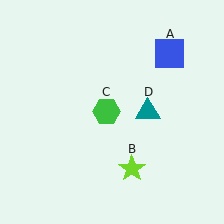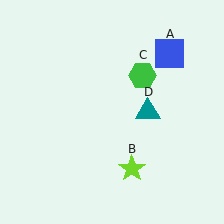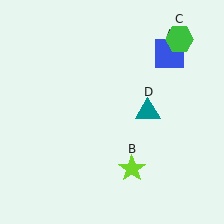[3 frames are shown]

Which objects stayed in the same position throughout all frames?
Blue square (object A) and lime star (object B) and teal triangle (object D) remained stationary.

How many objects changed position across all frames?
1 object changed position: green hexagon (object C).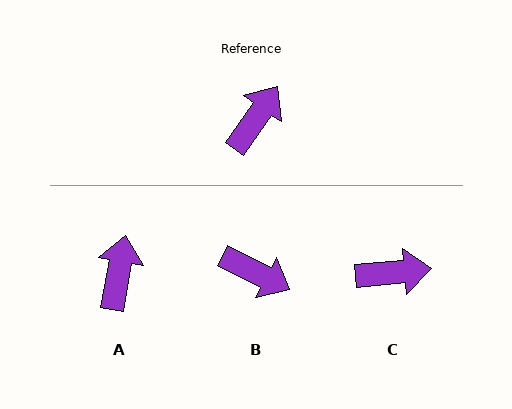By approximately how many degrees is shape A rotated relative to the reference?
Approximately 25 degrees counter-clockwise.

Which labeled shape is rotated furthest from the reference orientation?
B, about 82 degrees away.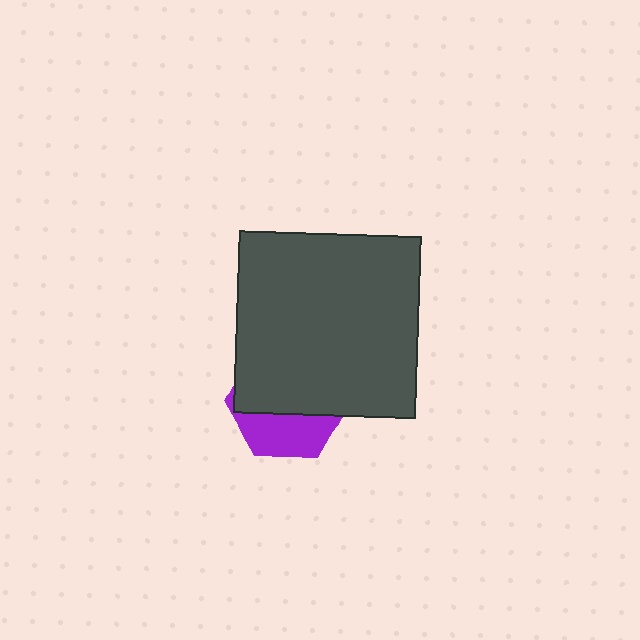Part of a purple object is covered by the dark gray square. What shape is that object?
It is a hexagon.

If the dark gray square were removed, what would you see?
You would see the complete purple hexagon.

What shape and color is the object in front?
The object in front is a dark gray square.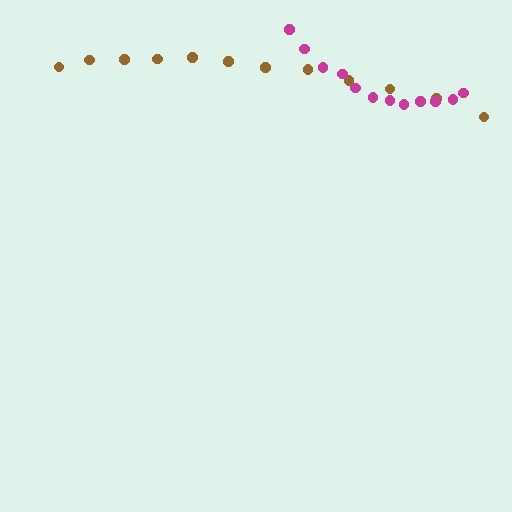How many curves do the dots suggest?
There are 2 distinct paths.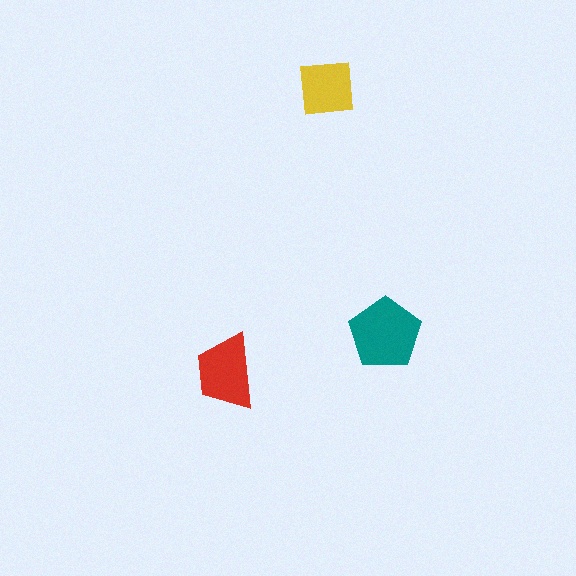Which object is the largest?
The teal pentagon.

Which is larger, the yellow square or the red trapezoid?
The red trapezoid.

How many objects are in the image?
There are 3 objects in the image.